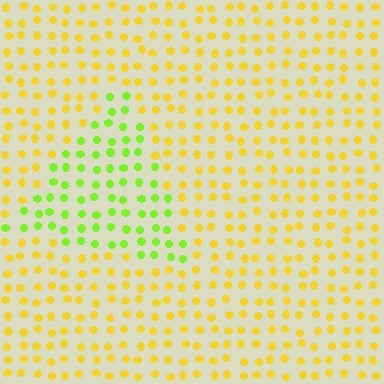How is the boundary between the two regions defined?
The boundary is defined purely by a slight shift in hue (about 46 degrees). Spacing, size, and orientation are identical on both sides.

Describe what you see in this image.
The image is filled with small yellow elements in a uniform arrangement. A triangle-shaped region is visible where the elements are tinted to a slightly different hue, forming a subtle color boundary.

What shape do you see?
I see a triangle.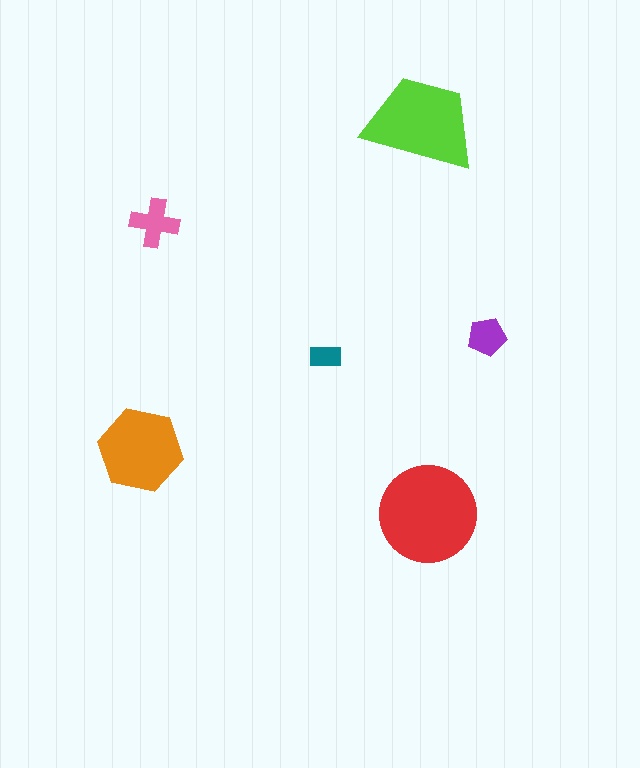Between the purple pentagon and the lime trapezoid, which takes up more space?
The lime trapezoid.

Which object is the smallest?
The teal rectangle.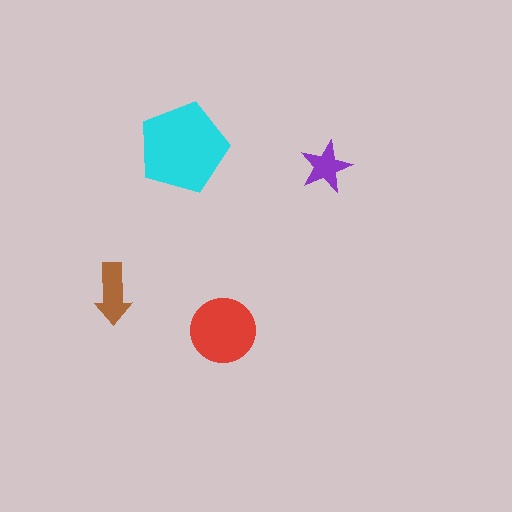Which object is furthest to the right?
The purple star is rightmost.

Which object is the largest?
The cyan pentagon.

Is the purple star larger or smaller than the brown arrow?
Smaller.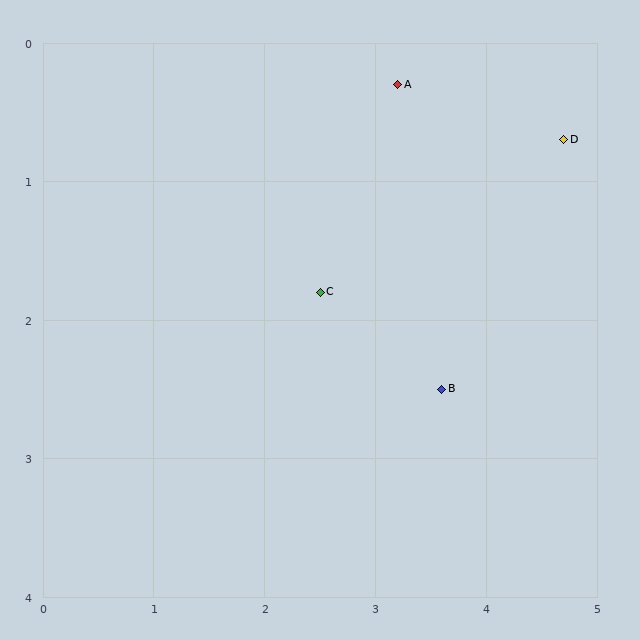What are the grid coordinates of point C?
Point C is at approximately (2.5, 1.8).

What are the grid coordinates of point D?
Point D is at approximately (4.7, 0.7).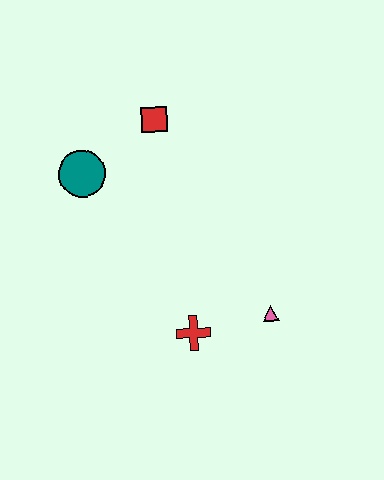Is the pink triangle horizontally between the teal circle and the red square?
No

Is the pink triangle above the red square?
No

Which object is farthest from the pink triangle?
The teal circle is farthest from the pink triangle.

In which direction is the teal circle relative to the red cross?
The teal circle is above the red cross.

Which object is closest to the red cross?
The pink triangle is closest to the red cross.